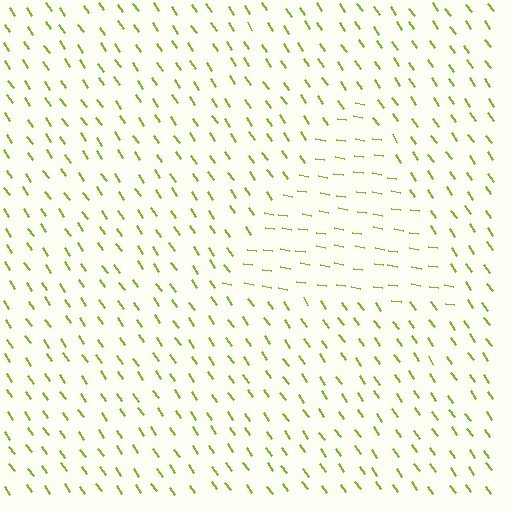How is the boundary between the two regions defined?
The boundary is defined purely by a change in line orientation (approximately 45 degrees difference). All lines are the same color and thickness.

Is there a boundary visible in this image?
Yes, there is a texture boundary formed by a change in line orientation.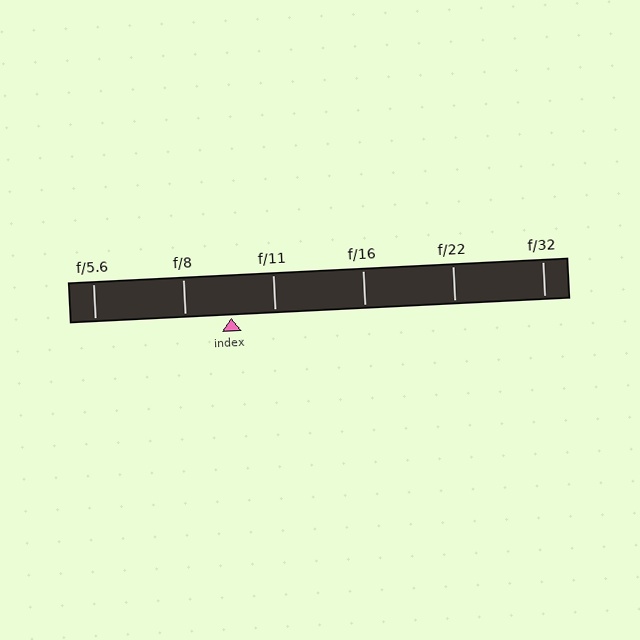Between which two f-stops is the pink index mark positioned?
The index mark is between f/8 and f/11.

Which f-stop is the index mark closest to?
The index mark is closest to f/11.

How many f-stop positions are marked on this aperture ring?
There are 6 f-stop positions marked.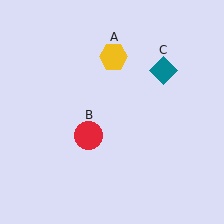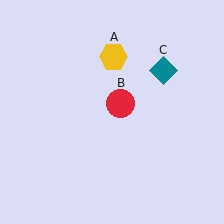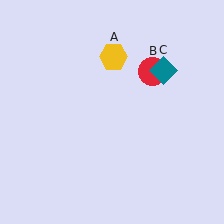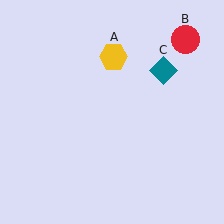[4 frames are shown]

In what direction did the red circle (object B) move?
The red circle (object B) moved up and to the right.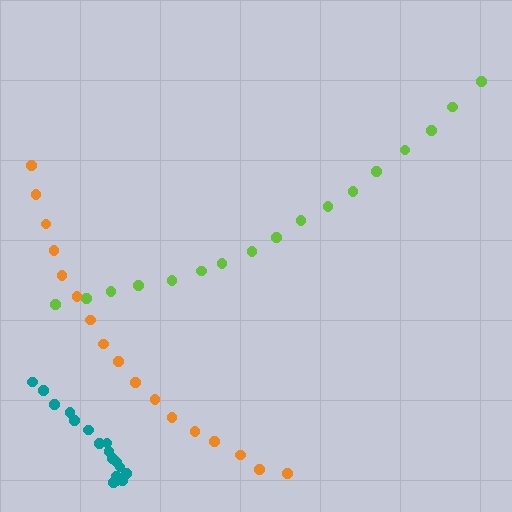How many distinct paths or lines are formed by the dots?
There are 3 distinct paths.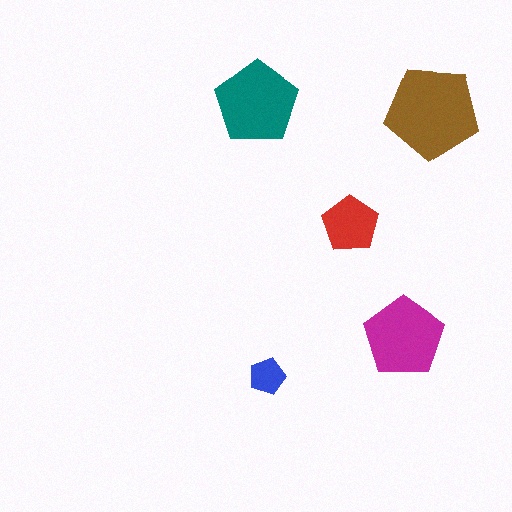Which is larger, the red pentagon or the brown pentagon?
The brown one.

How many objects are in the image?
There are 5 objects in the image.